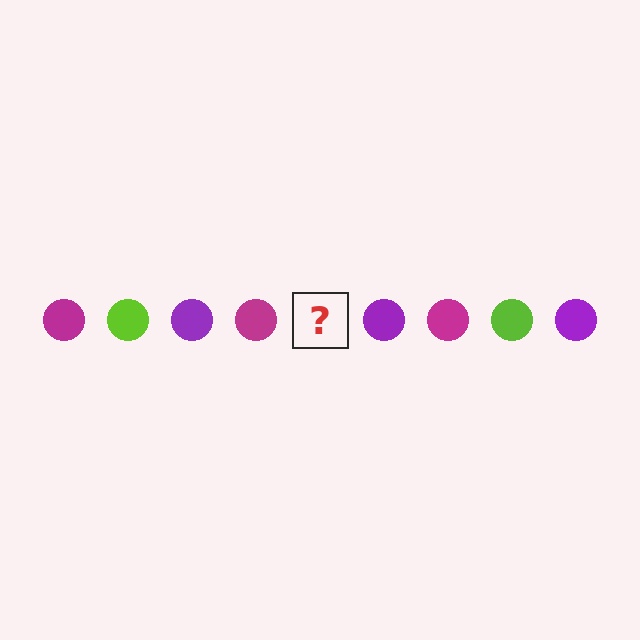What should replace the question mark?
The question mark should be replaced with a lime circle.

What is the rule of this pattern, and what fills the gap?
The rule is that the pattern cycles through magenta, lime, purple circles. The gap should be filled with a lime circle.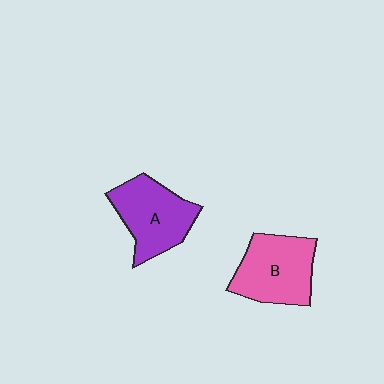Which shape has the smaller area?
Shape A (purple).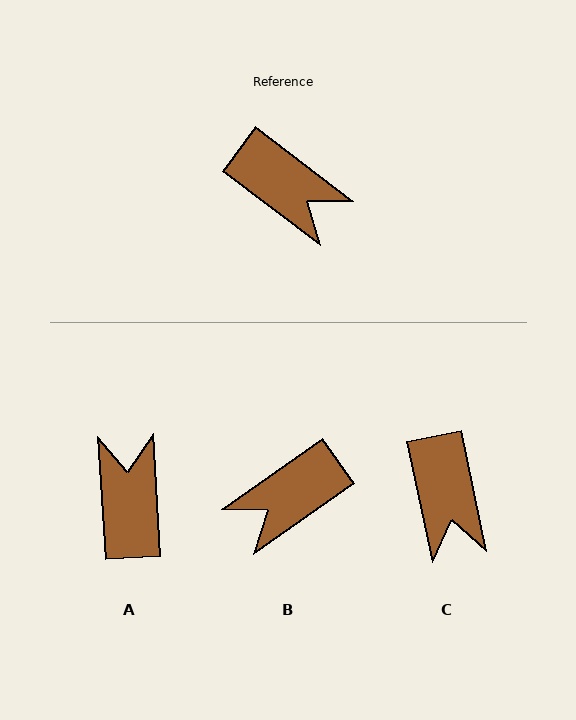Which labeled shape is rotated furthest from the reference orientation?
A, about 131 degrees away.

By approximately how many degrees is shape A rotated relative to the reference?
Approximately 131 degrees counter-clockwise.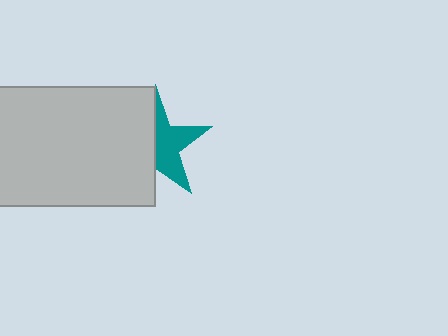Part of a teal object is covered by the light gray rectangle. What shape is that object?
It is a star.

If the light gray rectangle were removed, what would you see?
You would see the complete teal star.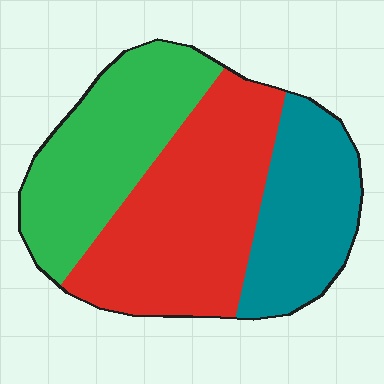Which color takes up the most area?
Red, at roughly 45%.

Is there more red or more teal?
Red.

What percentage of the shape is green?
Green takes up about one third (1/3) of the shape.